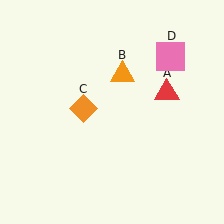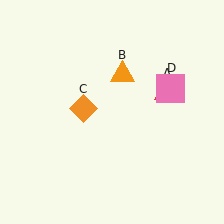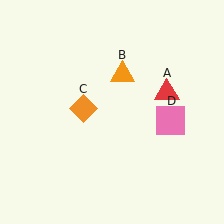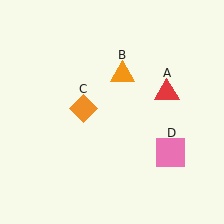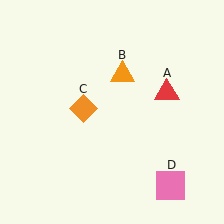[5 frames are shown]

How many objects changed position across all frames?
1 object changed position: pink square (object D).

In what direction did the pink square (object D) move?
The pink square (object D) moved down.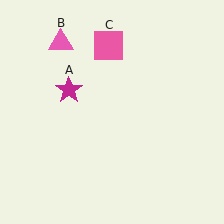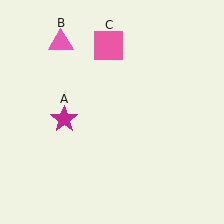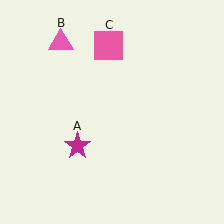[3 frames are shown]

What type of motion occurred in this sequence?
The magenta star (object A) rotated counterclockwise around the center of the scene.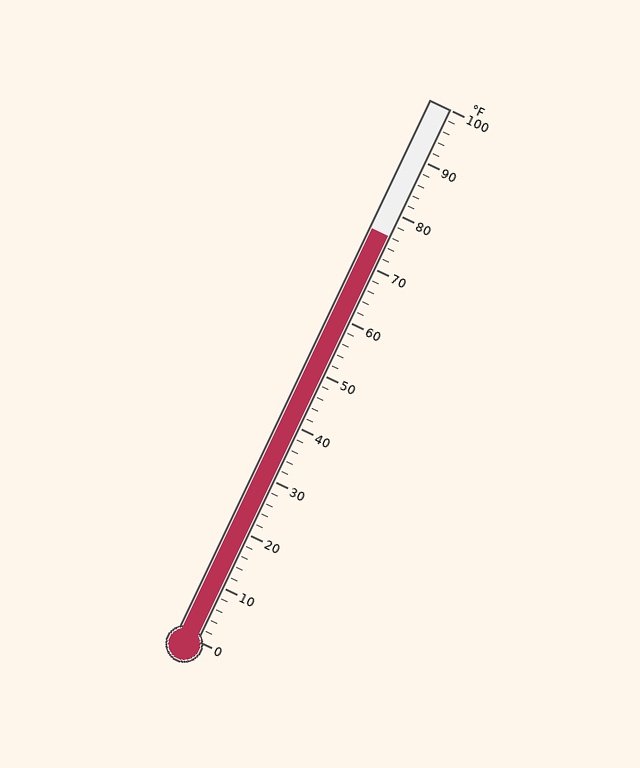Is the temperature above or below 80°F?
The temperature is below 80°F.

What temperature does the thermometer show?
The thermometer shows approximately 76°F.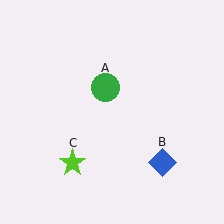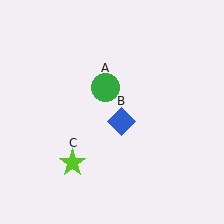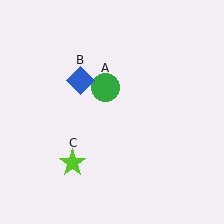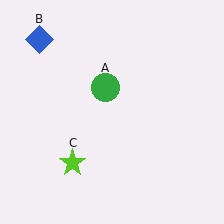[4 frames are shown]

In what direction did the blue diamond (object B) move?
The blue diamond (object B) moved up and to the left.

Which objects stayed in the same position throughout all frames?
Green circle (object A) and lime star (object C) remained stationary.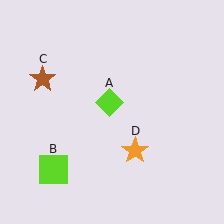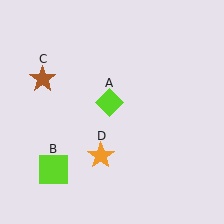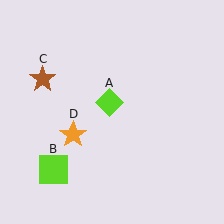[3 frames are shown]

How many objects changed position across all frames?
1 object changed position: orange star (object D).